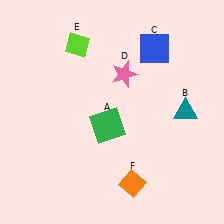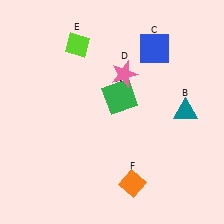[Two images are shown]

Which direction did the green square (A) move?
The green square (A) moved up.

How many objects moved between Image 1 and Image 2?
1 object moved between the two images.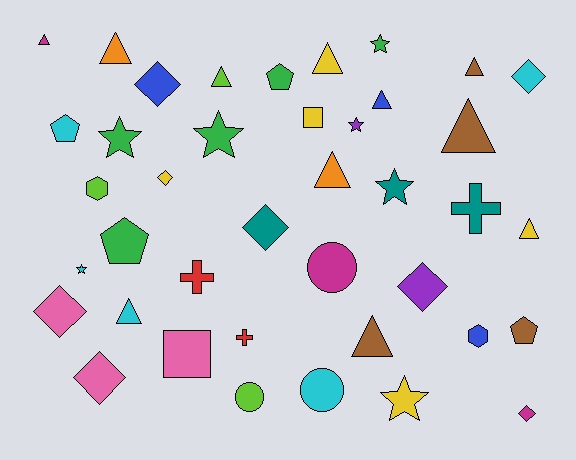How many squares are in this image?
There are 2 squares.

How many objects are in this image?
There are 40 objects.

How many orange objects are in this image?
There are 2 orange objects.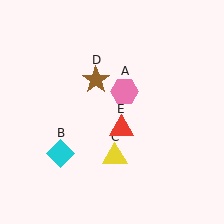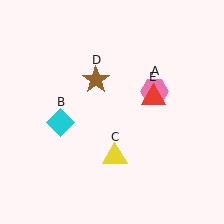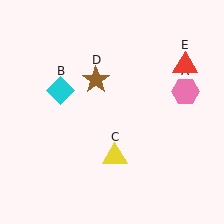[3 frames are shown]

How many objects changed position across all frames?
3 objects changed position: pink hexagon (object A), cyan diamond (object B), red triangle (object E).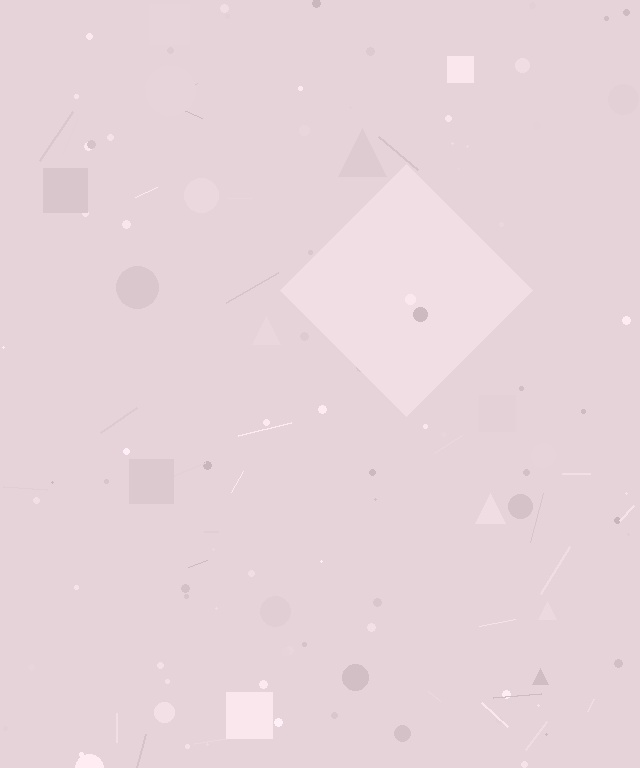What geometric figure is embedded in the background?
A diamond is embedded in the background.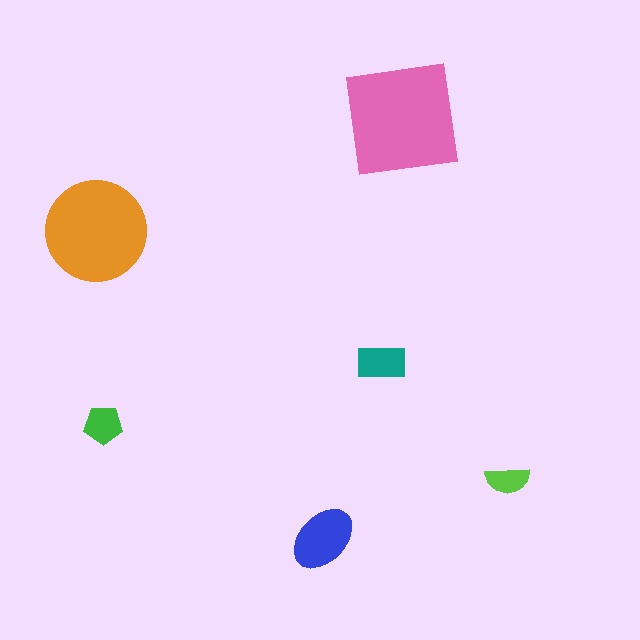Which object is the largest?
The pink square.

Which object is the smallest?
The lime semicircle.